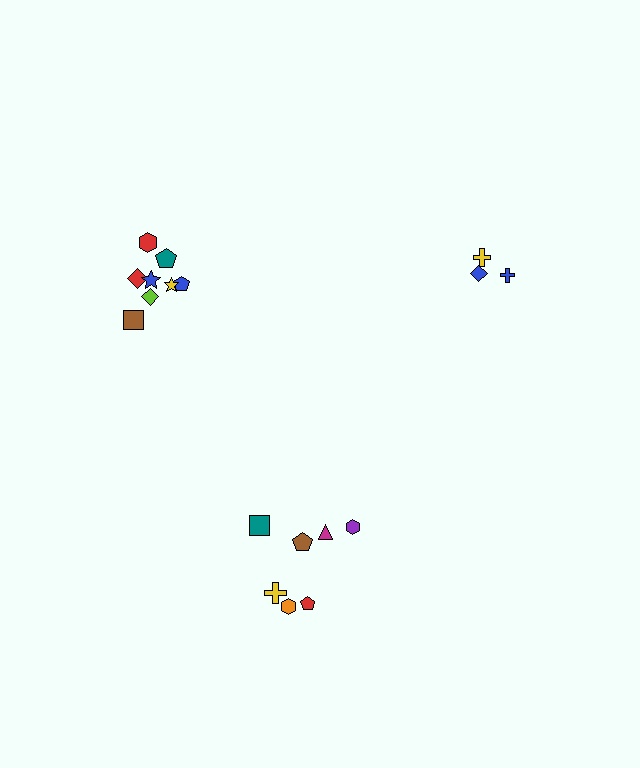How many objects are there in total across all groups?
There are 18 objects.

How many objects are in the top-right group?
There are 3 objects.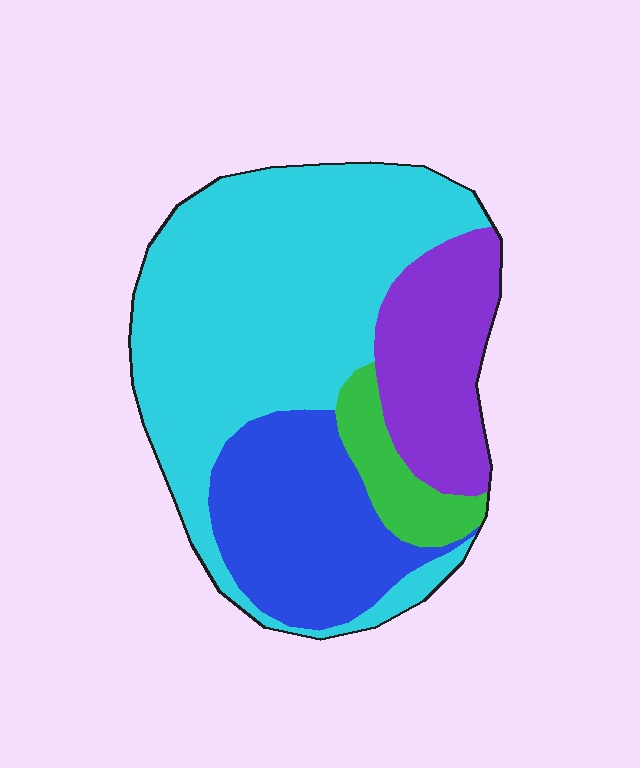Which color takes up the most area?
Cyan, at roughly 55%.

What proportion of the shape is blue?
Blue takes up about one fifth (1/5) of the shape.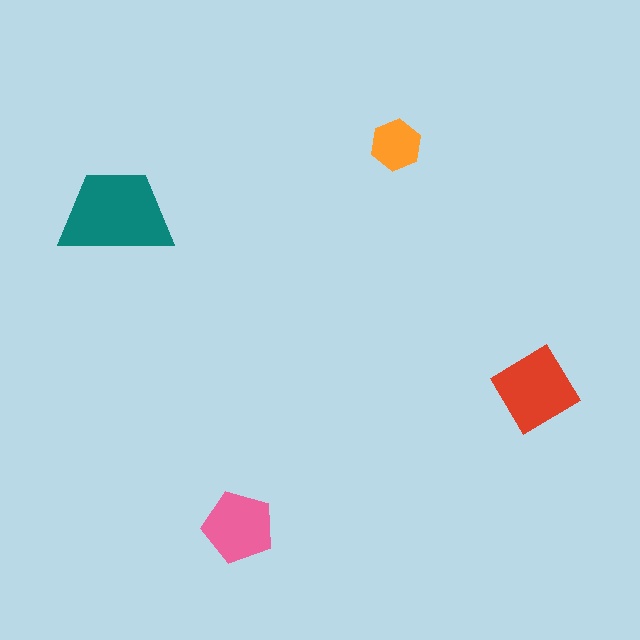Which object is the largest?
The teal trapezoid.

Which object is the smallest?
The orange hexagon.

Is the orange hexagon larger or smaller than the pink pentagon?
Smaller.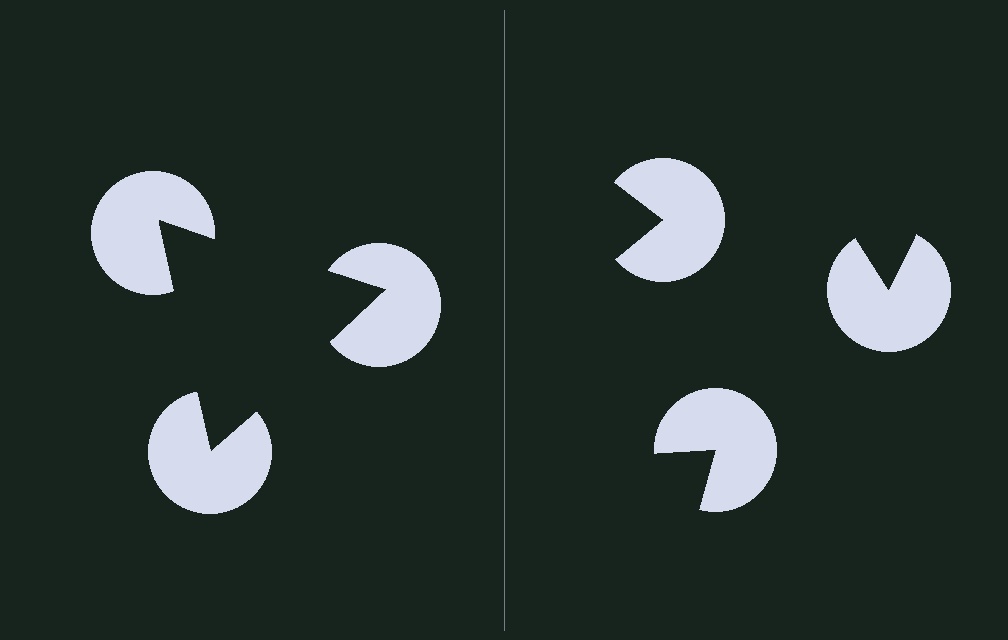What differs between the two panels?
The pac-man discs are positioned identically on both sides; only the wedge orientations differ. On the left they align to a triangle; on the right they are misaligned.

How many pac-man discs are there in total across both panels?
6 — 3 on each side.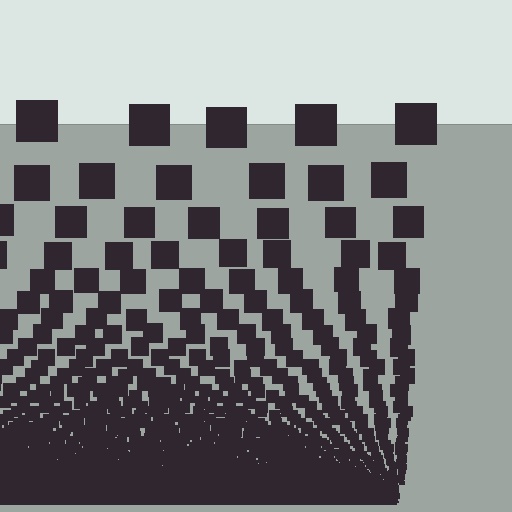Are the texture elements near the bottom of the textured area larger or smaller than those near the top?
Smaller. The gradient is inverted — elements near the bottom are smaller and denser.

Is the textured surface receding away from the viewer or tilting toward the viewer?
The surface appears to tilt toward the viewer. Texture elements get larger and sparser toward the top.